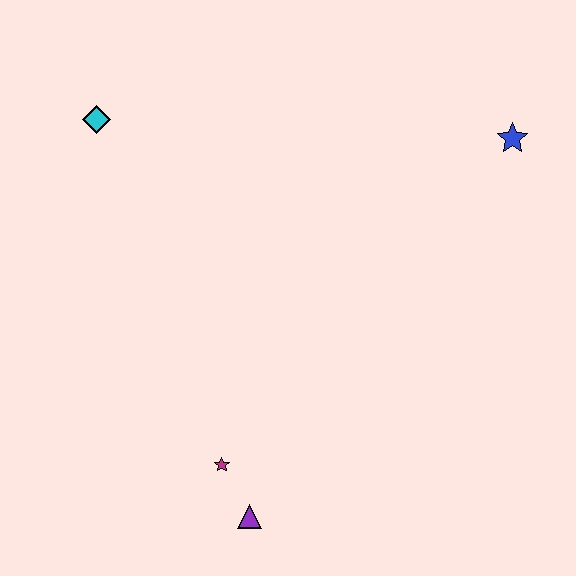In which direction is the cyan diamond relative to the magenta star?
The cyan diamond is above the magenta star.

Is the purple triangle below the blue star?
Yes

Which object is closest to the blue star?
The cyan diamond is closest to the blue star.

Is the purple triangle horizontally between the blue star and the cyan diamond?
Yes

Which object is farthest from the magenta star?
The blue star is farthest from the magenta star.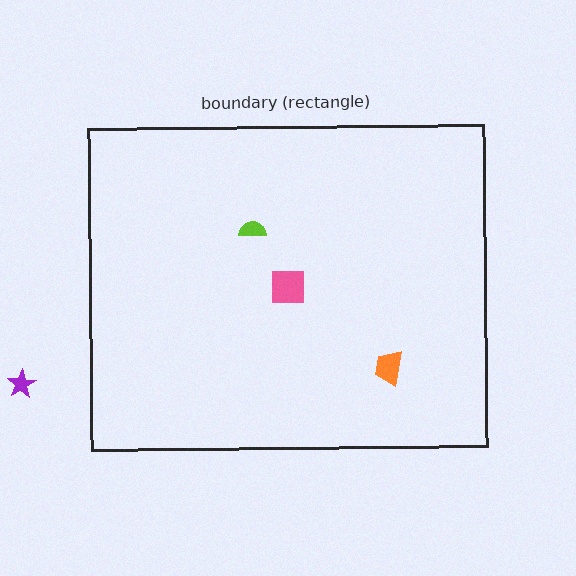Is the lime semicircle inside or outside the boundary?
Inside.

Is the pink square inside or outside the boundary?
Inside.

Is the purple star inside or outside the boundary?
Outside.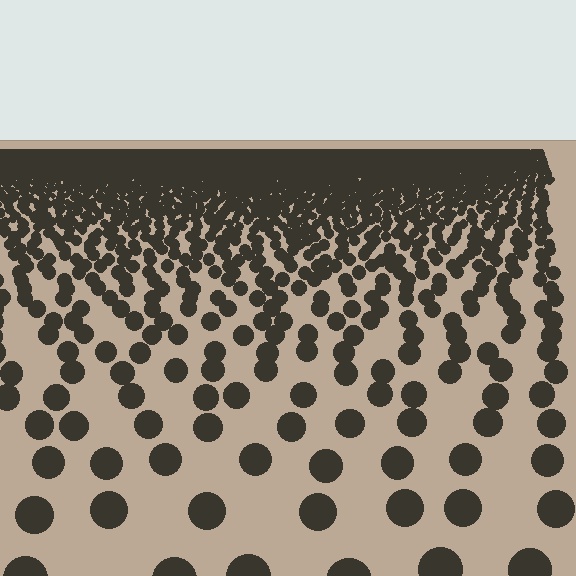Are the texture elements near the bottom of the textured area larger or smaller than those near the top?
Larger. Near the bottom, elements are closer to the viewer and appear at a bigger on-screen size.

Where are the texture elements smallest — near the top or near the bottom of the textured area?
Near the top.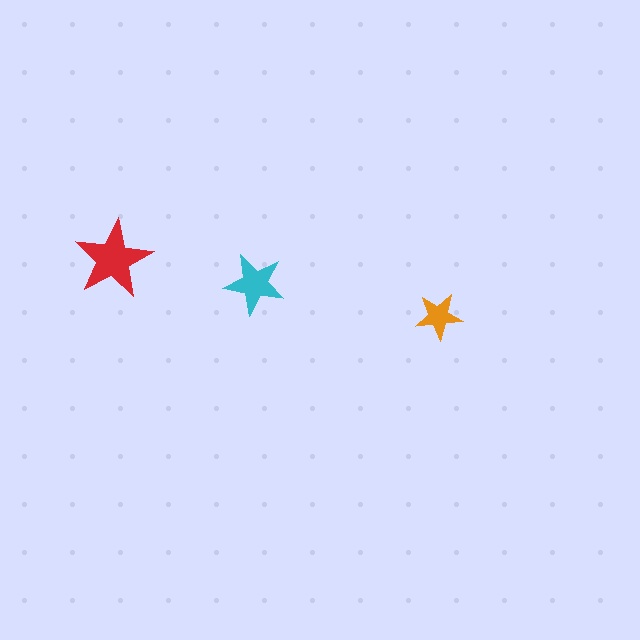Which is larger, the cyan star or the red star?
The red one.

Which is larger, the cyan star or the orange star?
The cyan one.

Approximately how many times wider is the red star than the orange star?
About 1.5 times wider.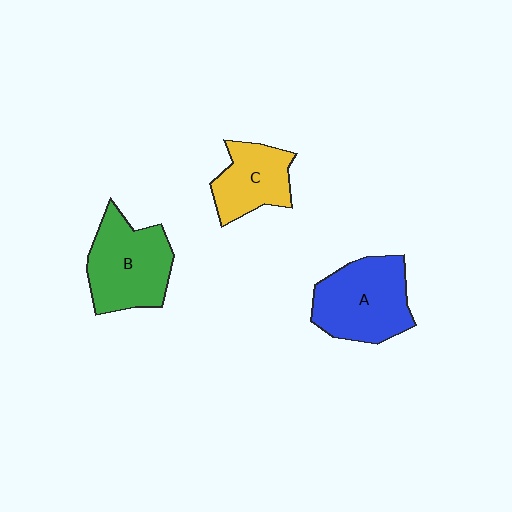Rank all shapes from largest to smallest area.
From largest to smallest: A (blue), B (green), C (yellow).